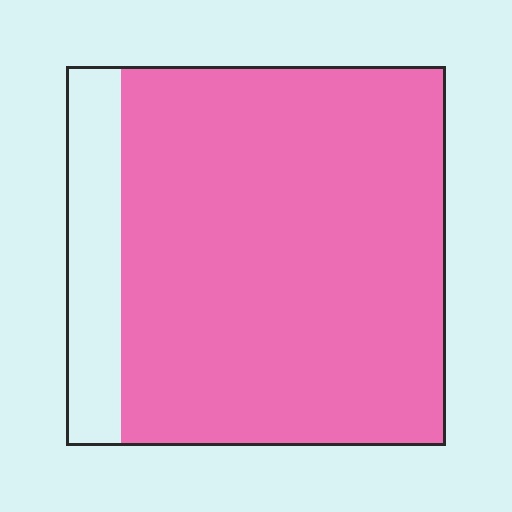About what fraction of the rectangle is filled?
About seven eighths (7/8).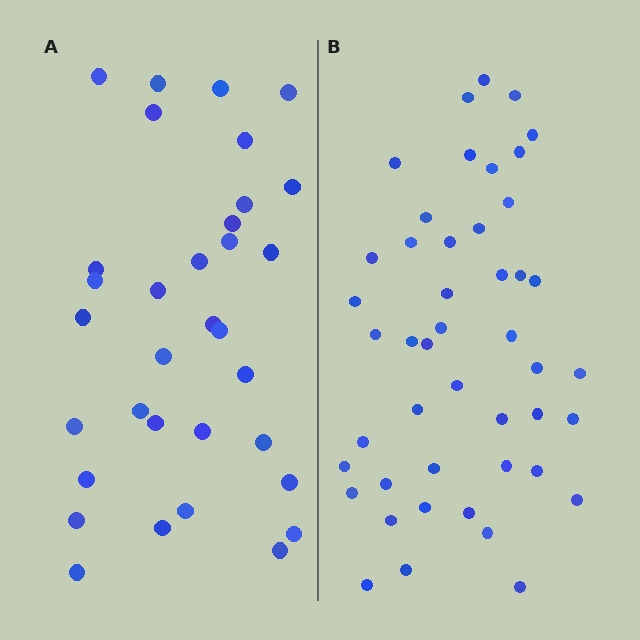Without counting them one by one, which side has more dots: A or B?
Region B (the right region) has more dots.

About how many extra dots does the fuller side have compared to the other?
Region B has approximately 15 more dots than region A.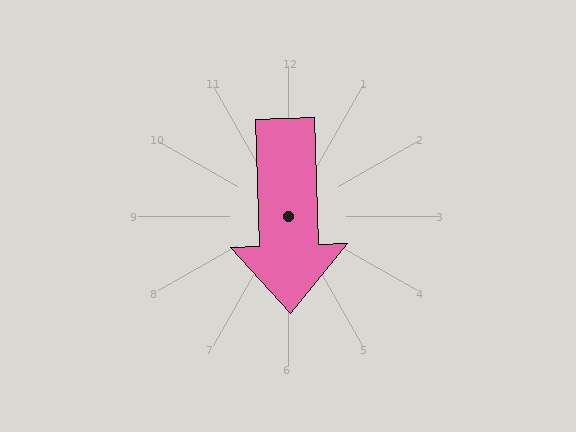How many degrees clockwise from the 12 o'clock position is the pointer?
Approximately 178 degrees.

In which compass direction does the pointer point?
South.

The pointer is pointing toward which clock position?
Roughly 6 o'clock.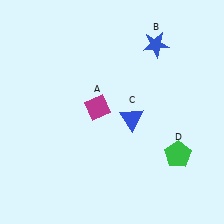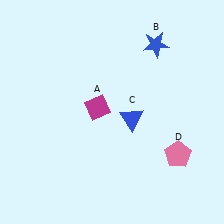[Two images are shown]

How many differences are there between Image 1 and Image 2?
There is 1 difference between the two images.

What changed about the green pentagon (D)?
In Image 1, D is green. In Image 2, it changed to pink.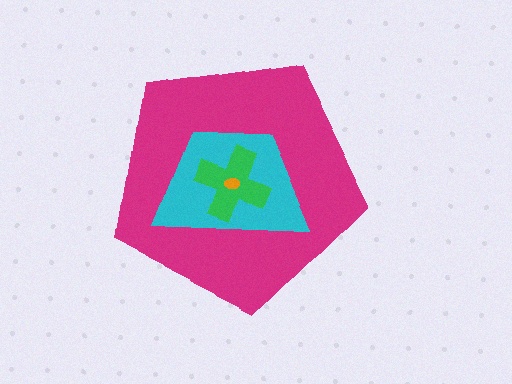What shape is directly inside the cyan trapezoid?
The green cross.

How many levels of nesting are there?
4.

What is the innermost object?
The orange ellipse.